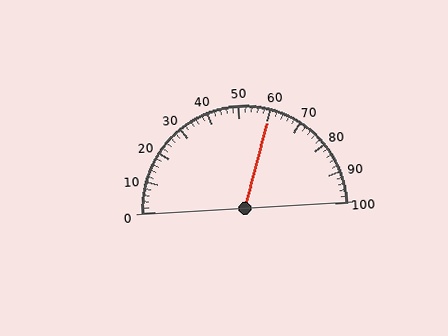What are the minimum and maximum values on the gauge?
The gauge ranges from 0 to 100.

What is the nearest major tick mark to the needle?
The nearest major tick mark is 60.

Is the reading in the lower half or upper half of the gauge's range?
The reading is in the upper half of the range (0 to 100).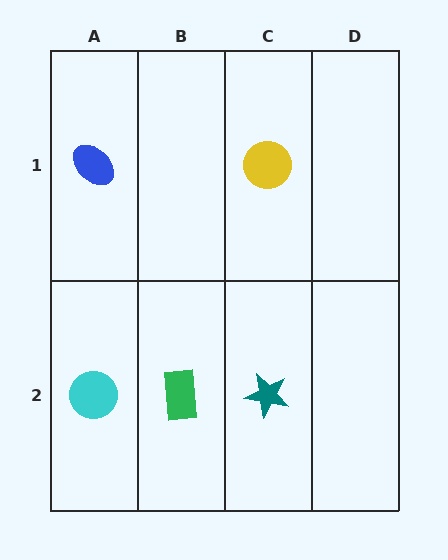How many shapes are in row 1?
2 shapes.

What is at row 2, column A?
A cyan circle.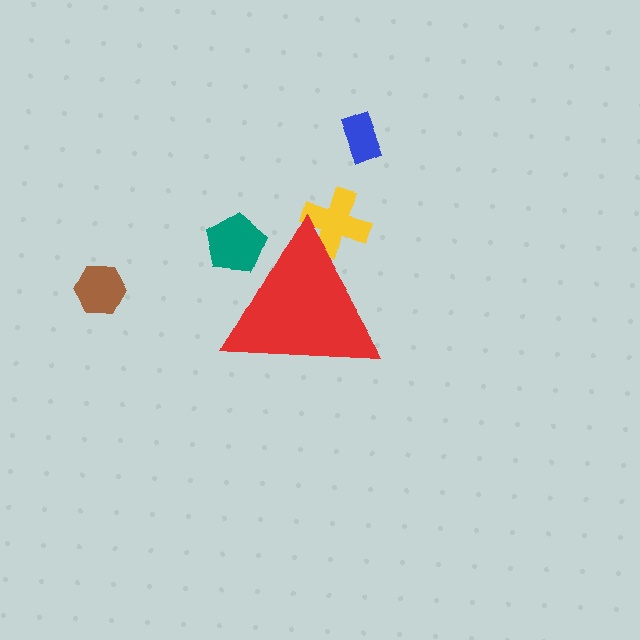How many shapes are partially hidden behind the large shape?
2 shapes are partially hidden.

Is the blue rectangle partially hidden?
No, the blue rectangle is fully visible.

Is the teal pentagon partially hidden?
Yes, the teal pentagon is partially hidden behind the red triangle.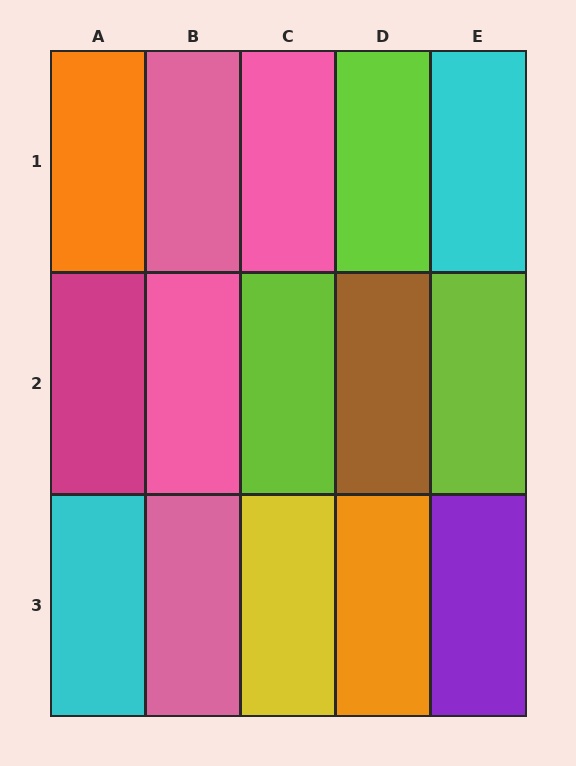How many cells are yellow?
1 cell is yellow.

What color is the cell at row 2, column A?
Magenta.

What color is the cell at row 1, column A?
Orange.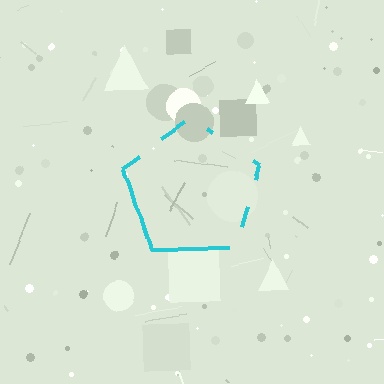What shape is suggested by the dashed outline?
The dashed outline suggests a pentagon.